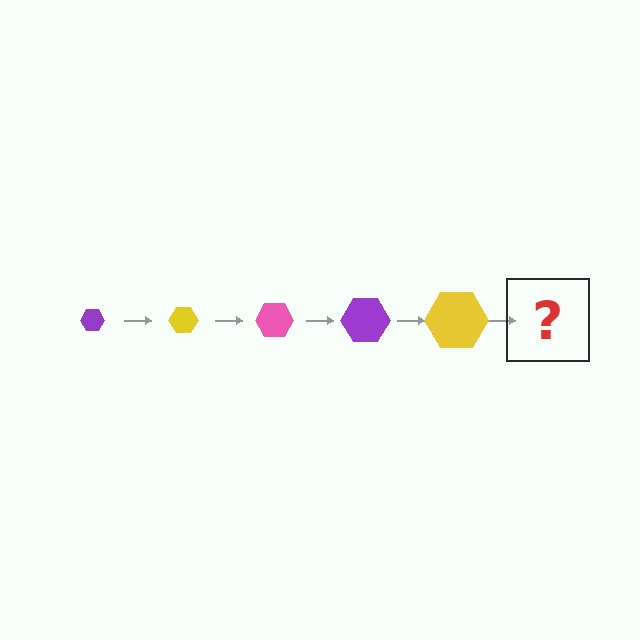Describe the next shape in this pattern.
It should be a pink hexagon, larger than the previous one.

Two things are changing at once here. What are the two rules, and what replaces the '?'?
The two rules are that the hexagon grows larger each step and the color cycles through purple, yellow, and pink. The '?' should be a pink hexagon, larger than the previous one.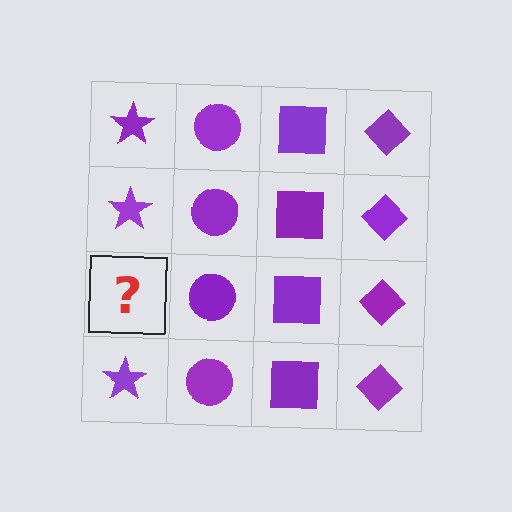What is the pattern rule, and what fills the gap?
The rule is that each column has a consistent shape. The gap should be filled with a purple star.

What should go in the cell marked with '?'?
The missing cell should contain a purple star.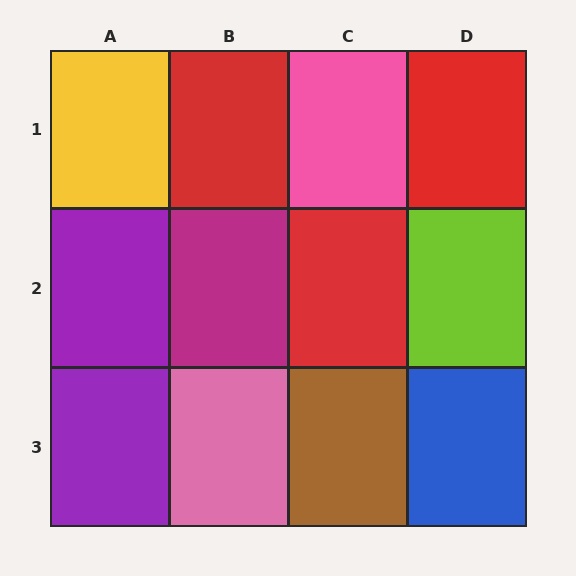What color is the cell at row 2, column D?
Lime.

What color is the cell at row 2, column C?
Red.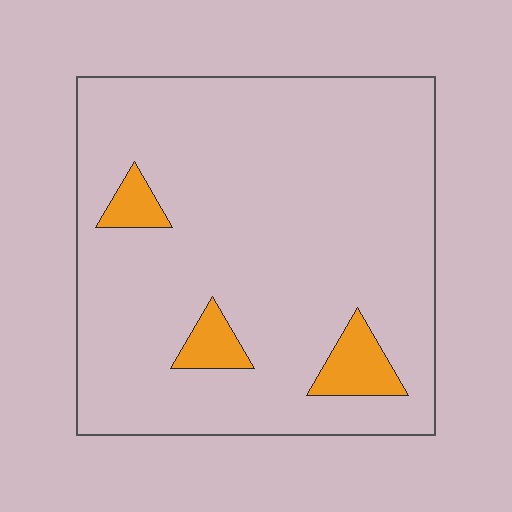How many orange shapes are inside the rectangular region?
3.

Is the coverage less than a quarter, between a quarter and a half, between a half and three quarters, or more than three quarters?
Less than a quarter.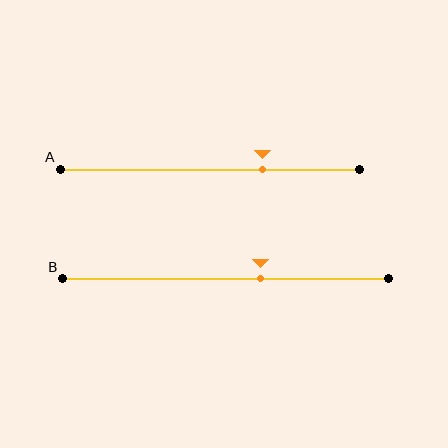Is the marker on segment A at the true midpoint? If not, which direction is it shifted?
No, the marker on segment A is shifted to the right by about 18% of the segment length.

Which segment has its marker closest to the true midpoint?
Segment B has its marker closest to the true midpoint.